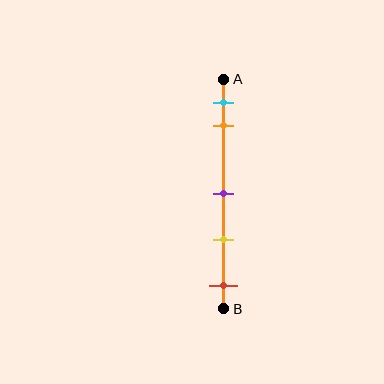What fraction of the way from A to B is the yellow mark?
The yellow mark is approximately 70% (0.7) of the way from A to B.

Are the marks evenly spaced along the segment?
No, the marks are not evenly spaced.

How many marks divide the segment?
There are 5 marks dividing the segment.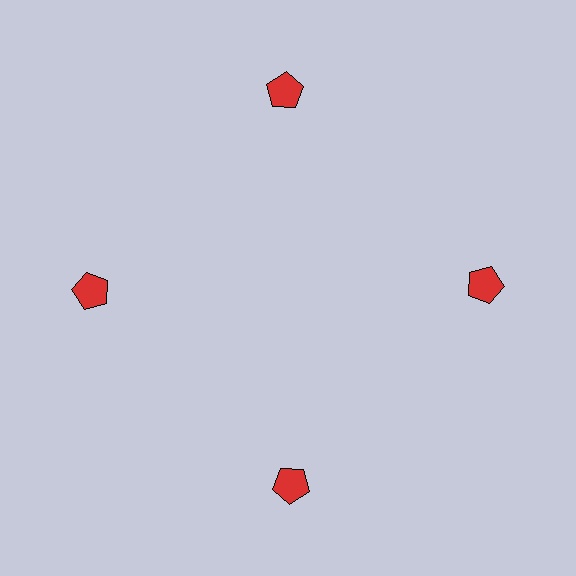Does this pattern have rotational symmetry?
Yes, this pattern has 4-fold rotational symmetry. It looks the same after rotating 90 degrees around the center.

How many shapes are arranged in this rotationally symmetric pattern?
There are 4 shapes, arranged in 4 groups of 1.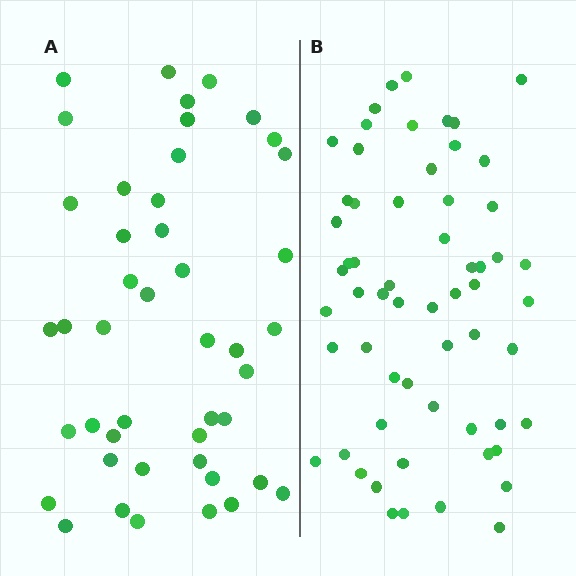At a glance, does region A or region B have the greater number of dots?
Region B (the right region) has more dots.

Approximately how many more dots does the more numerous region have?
Region B has approximately 15 more dots than region A.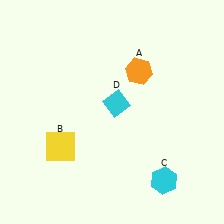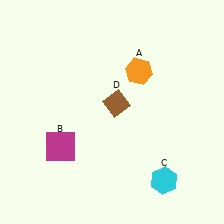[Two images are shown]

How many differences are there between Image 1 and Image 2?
There are 2 differences between the two images.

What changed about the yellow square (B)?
In Image 1, B is yellow. In Image 2, it changed to magenta.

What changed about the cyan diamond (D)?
In Image 1, D is cyan. In Image 2, it changed to brown.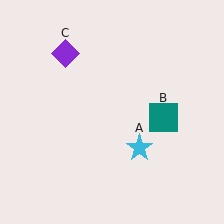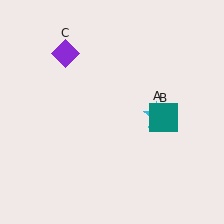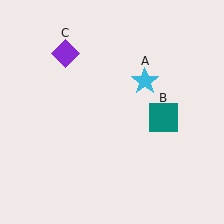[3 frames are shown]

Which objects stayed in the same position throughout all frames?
Teal square (object B) and purple diamond (object C) remained stationary.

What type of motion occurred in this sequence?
The cyan star (object A) rotated counterclockwise around the center of the scene.